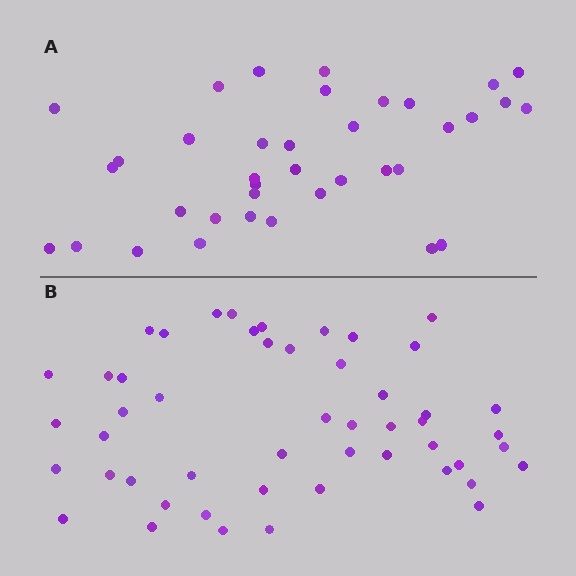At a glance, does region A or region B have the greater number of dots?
Region B (the bottom region) has more dots.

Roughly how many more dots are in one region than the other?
Region B has approximately 15 more dots than region A.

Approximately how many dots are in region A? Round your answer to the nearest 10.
About 40 dots. (The exact count is 37, which rounds to 40.)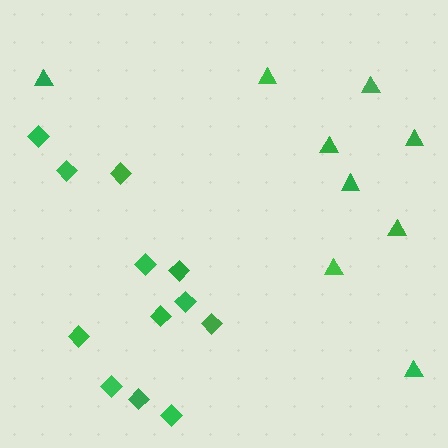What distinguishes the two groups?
There are 2 groups: one group of diamonds (12) and one group of triangles (9).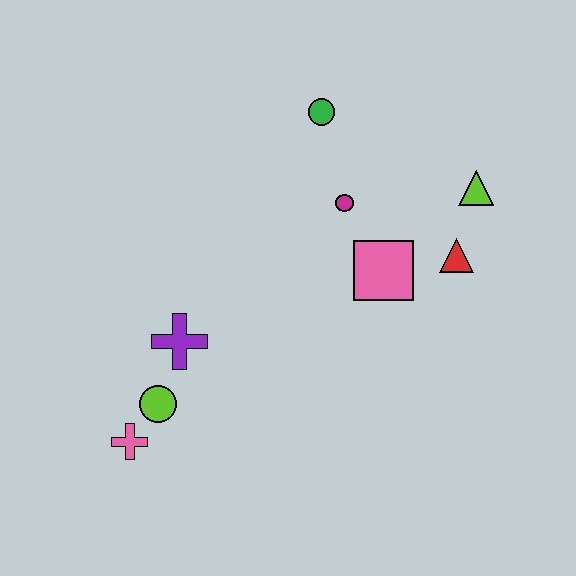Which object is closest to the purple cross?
The lime circle is closest to the purple cross.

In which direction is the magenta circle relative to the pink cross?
The magenta circle is above the pink cross.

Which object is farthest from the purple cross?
The lime triangle is farthest from the purple cross.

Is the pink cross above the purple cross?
No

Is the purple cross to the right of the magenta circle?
No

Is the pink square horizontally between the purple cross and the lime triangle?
Yes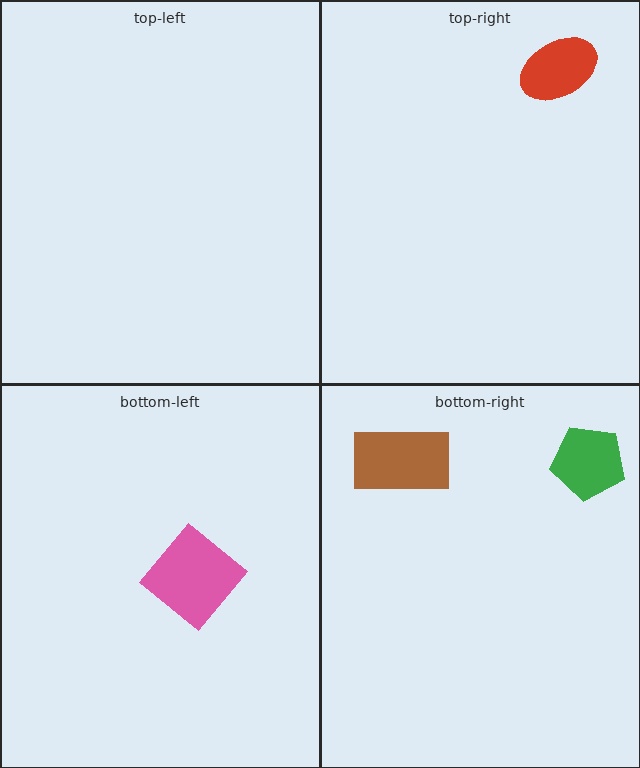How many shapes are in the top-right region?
1.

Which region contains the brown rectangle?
The bottom-right region.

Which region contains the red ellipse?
The top-right region.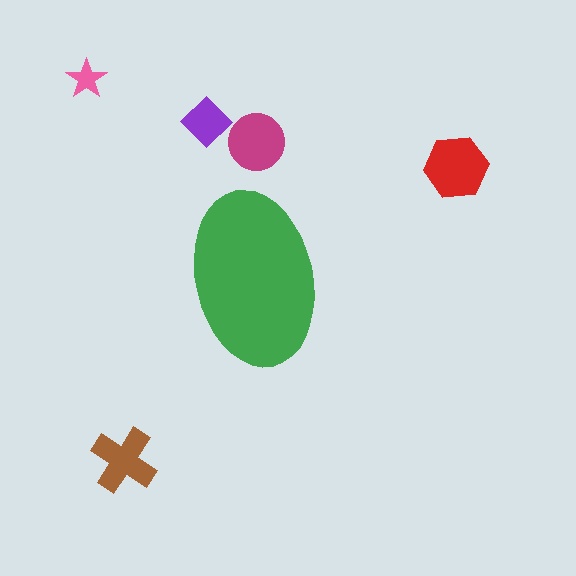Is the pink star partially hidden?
No, the pink star is fully visible.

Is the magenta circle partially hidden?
No, the magenta circle is fully visible.